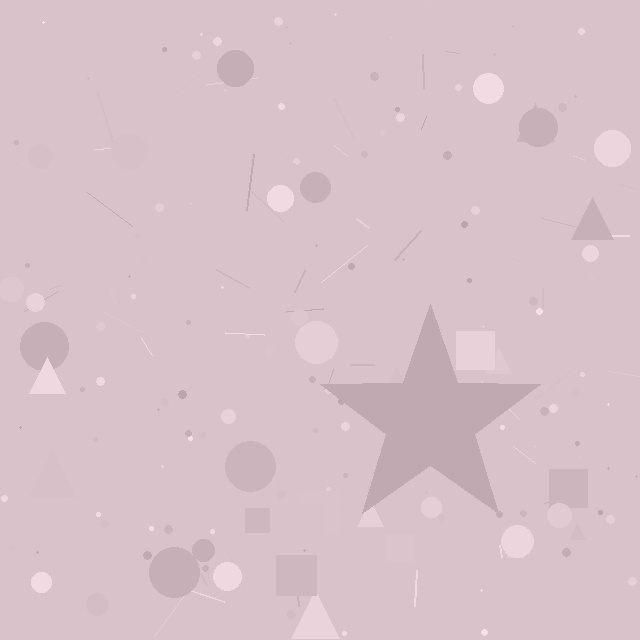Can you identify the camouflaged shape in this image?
The camouflaged shape is a star.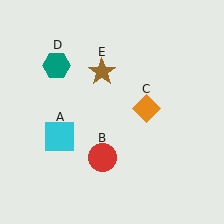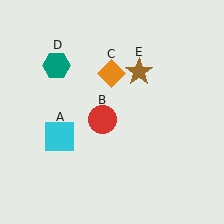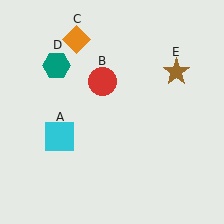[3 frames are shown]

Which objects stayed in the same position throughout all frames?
Cyan square (object A) and teal hexagon (object D) remained stationary.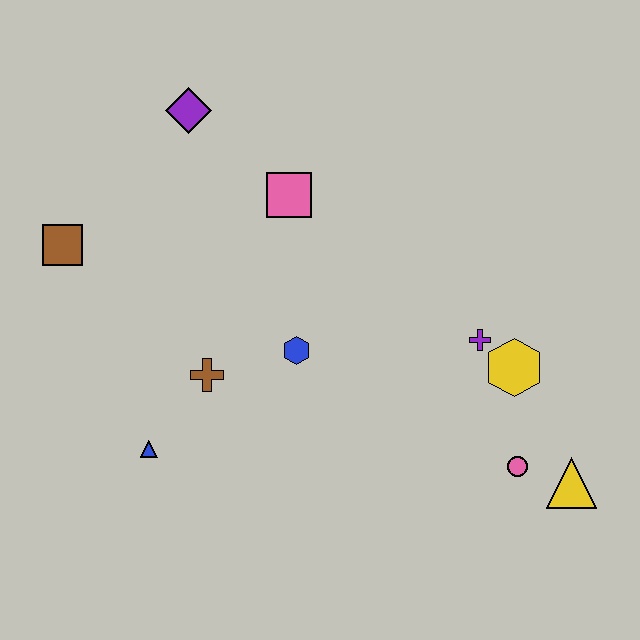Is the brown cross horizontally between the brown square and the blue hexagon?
Yes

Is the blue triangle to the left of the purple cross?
Yes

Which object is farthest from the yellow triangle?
The brown square is farthest from the yellow triangle.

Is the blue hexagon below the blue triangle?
No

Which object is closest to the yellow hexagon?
The purple cross is closest to the yellow hexagon.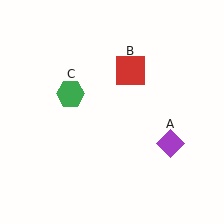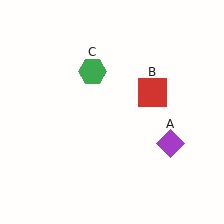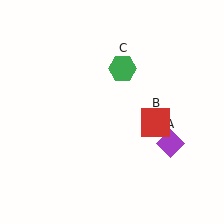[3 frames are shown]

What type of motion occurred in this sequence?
The red square (object B), green hexagon (object C) rotated clockwise around the center of the scene.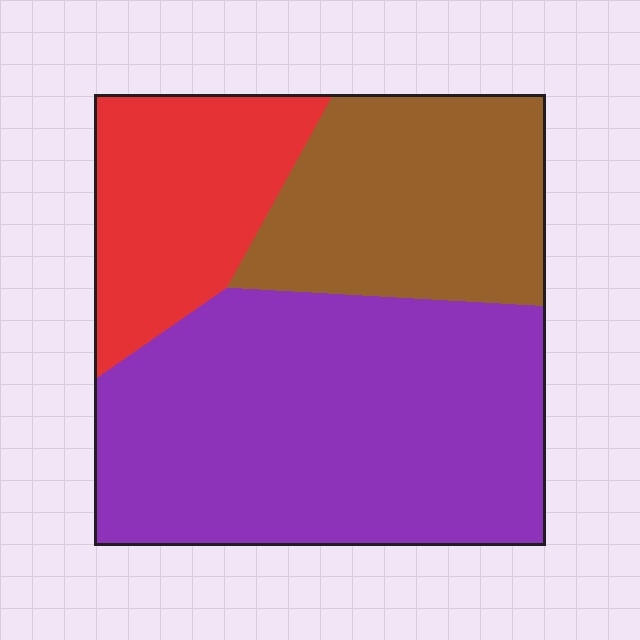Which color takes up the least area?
Red, at roughly 20%.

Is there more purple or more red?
Purple.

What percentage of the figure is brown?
Brown covers about 25% of the figure.